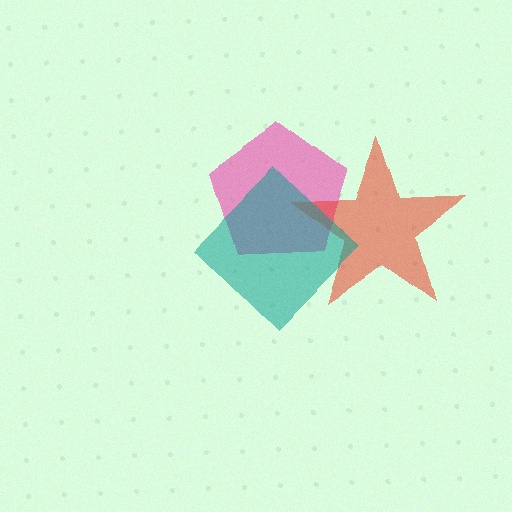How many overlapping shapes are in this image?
There are 3 overlapping shapes in the image.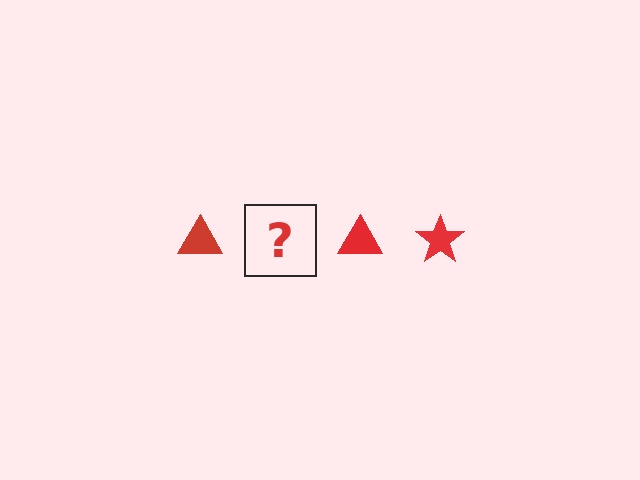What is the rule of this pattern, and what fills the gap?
The rule is that the pattern cycles through triangle, star shapes in red. The gap should be filled with a red star.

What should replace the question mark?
The question mark should be replaced with a red star.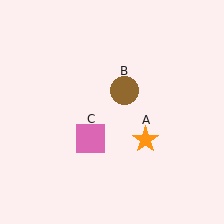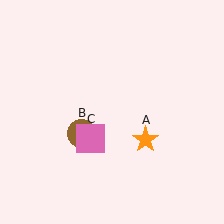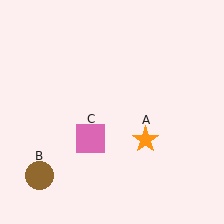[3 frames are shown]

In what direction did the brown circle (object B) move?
The brown circle (object B) moved down and to the left.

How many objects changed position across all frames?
1 object changed position: brown circle (object B).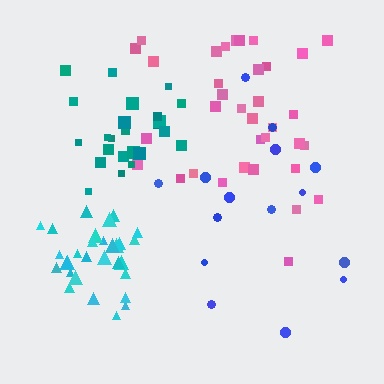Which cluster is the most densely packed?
Teal.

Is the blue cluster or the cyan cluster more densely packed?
Cyan.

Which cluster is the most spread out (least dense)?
Blue.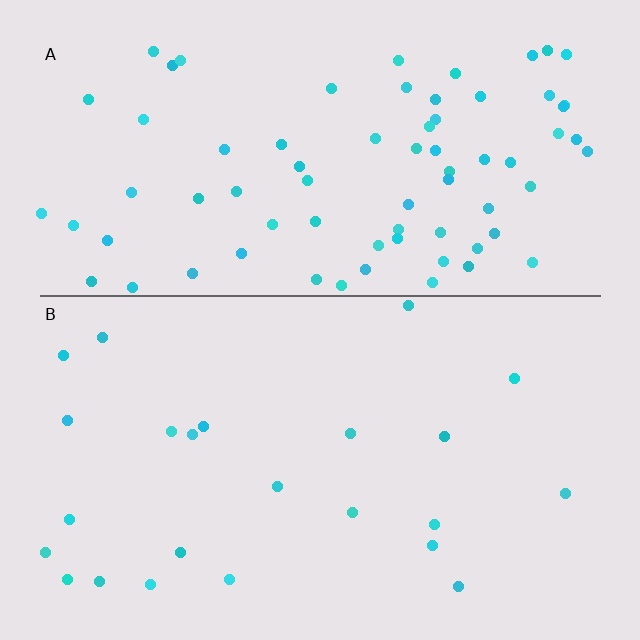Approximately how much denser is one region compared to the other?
Approximately 3.2× — region A over region B.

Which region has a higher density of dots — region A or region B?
A (the top).